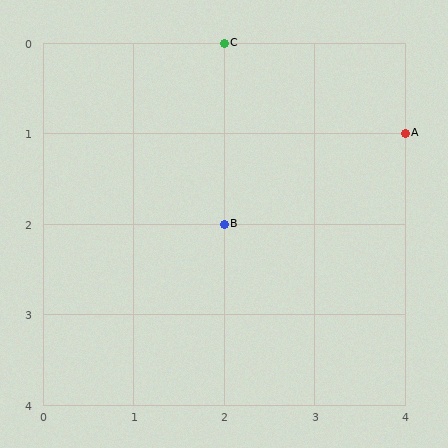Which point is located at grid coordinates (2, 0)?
Point C is at (2, 0).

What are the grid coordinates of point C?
Point C is at grid coordinates (2, 0).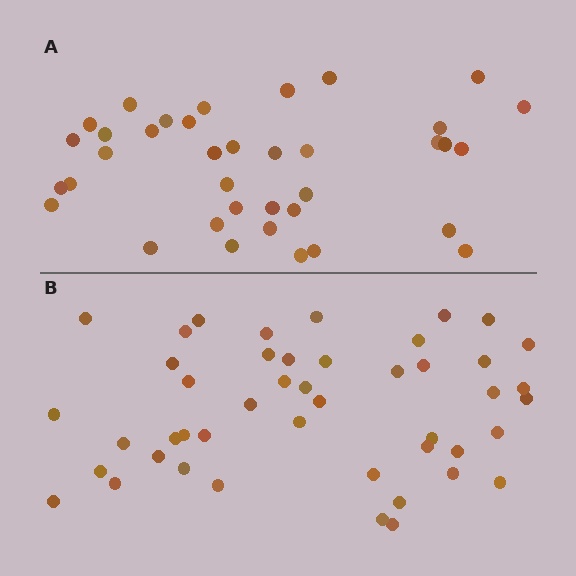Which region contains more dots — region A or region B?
Region B (the bottom region) has more dots.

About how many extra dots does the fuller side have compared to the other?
Region B has roughly 8 or so more dots than region A.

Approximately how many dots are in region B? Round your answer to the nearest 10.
About 50 dots. (The exact count is 46, which rounds to 50.)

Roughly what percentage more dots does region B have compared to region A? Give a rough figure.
About 25% more.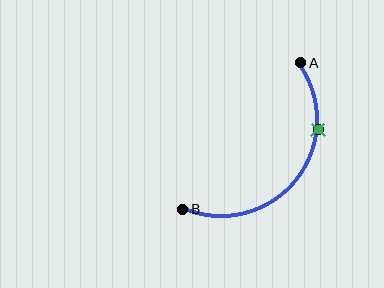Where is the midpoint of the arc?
The arc midpoint is the point on the curve farthest from the straight line joining A and B. It sits below and to the right of that line.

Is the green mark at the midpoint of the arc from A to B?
No. The green mark lies on the arc but is closer to endpoint A. The arc midpoint would be at the point on the curve equidistant along the arc from both A and B.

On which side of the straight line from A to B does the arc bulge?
The arc bulges below and to the right of the straight line connecting A and B.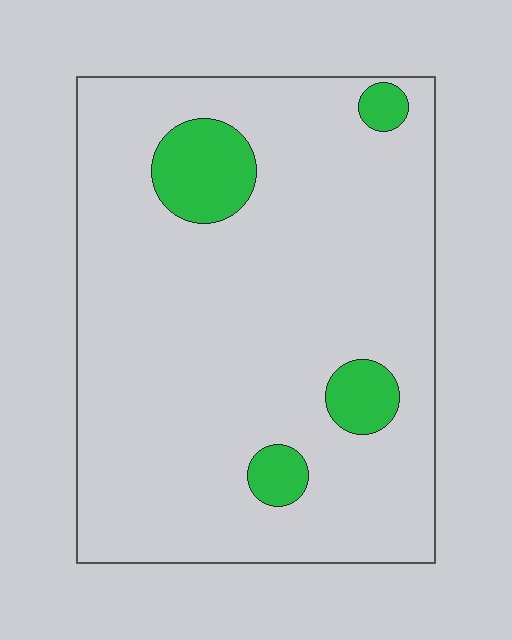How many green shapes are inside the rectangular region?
4.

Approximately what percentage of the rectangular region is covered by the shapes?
Approximately 10%.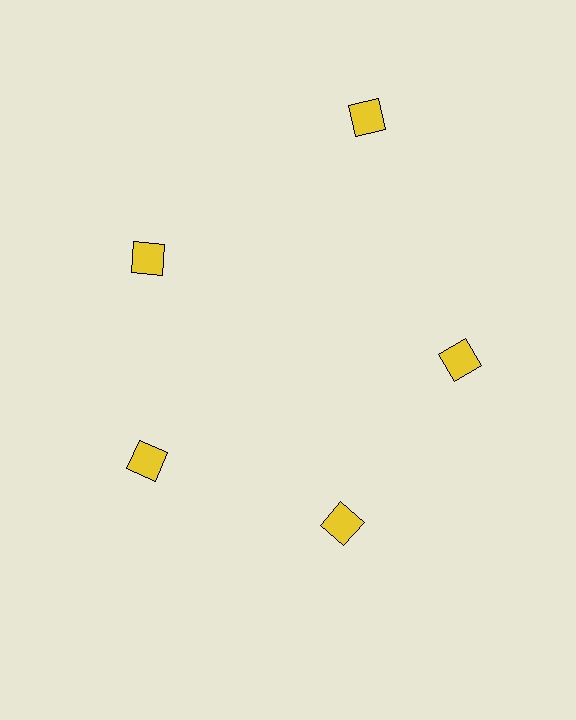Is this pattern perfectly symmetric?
No. The 5 yellow diamonds are arranged in a ring, but one element near the 1 o'clock position is pushed outward from the center, breaking the 5-fold rotational symmetry.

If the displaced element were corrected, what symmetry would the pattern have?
It would have 5-fold rotational symmetry — the pattern would map onto itself every 72 degrees.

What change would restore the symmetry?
The symmetry would be restored by moving it inward, back onto the ring so that all 5 diamonds sit at equal angles and equal distance from the center.